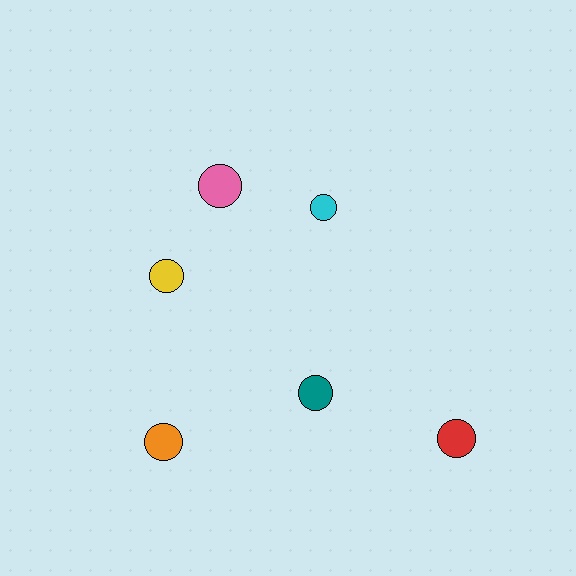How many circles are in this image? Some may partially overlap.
There are 6 circles.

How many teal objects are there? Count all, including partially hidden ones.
There is 1 teal object.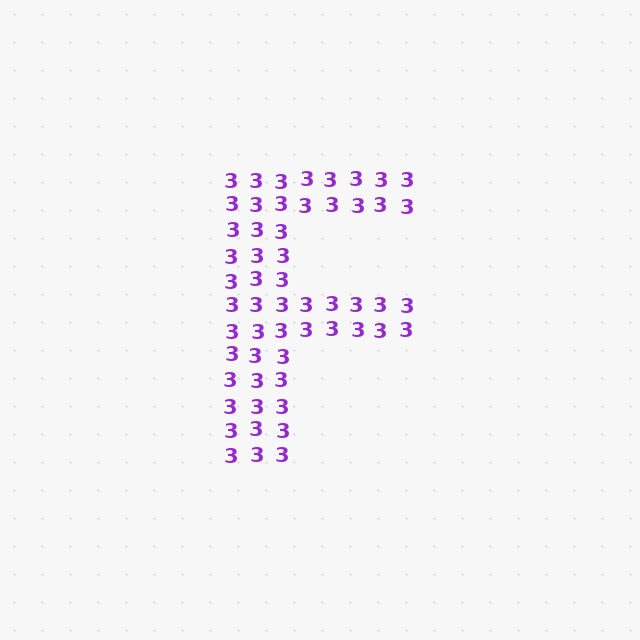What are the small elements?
The small elements are digit 3's.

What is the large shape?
The large shape is the letter F.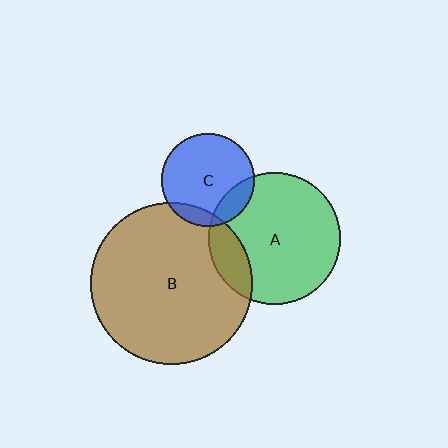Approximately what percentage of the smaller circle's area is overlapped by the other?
Approximately 15%.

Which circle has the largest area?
Circle B (brown).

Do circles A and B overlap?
Yes.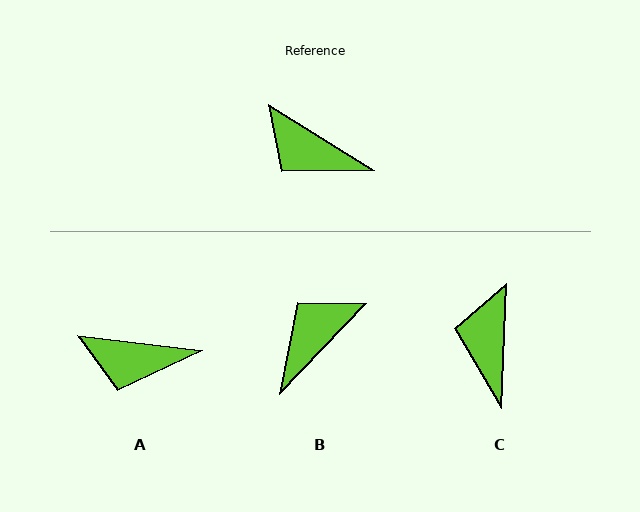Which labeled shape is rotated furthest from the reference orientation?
B, about 102 degrees away.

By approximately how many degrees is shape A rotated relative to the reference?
Approximately 24 degrees counter-clockwise.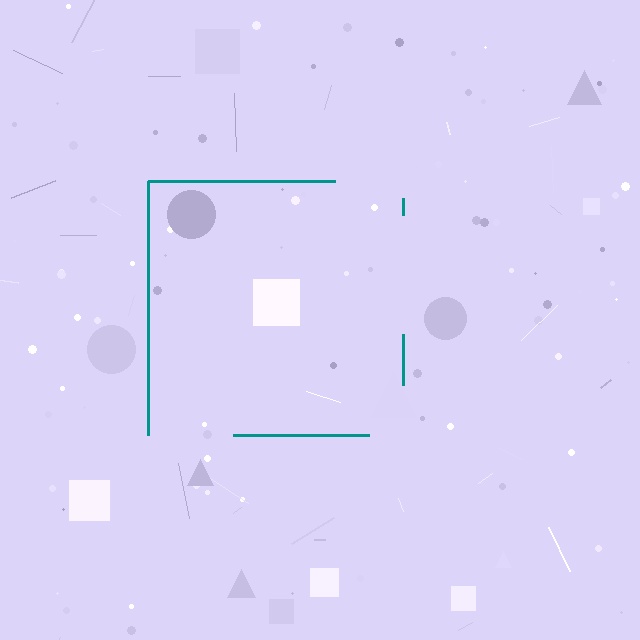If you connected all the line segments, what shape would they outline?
They would outline a square.